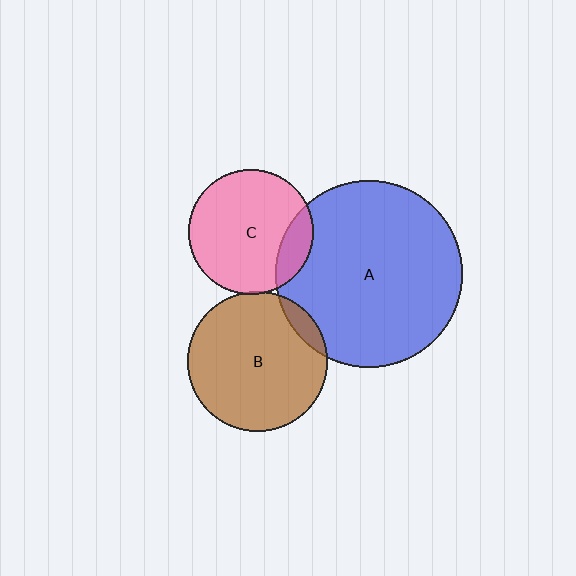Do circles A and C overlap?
Yes.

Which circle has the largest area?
Circle A (blue).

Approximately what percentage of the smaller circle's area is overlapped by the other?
Approximately 15%.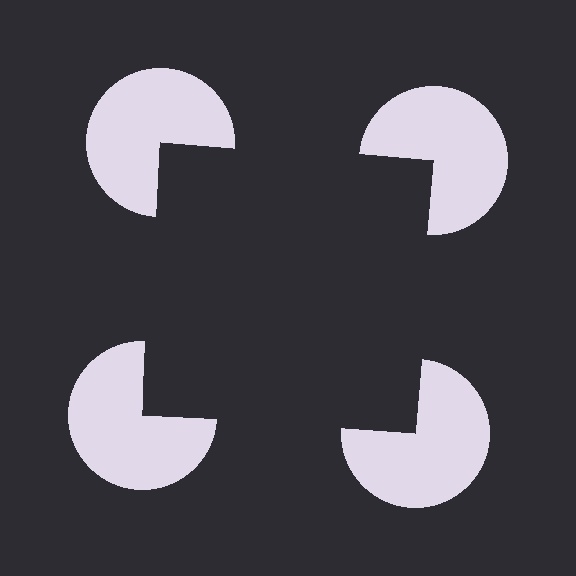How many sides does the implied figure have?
4 sides.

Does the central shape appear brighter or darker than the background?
It typically appears slightly darker than the background, even though no actual brightness change is drawn.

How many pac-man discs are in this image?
There are 4 — one at each vertex of the illusory square.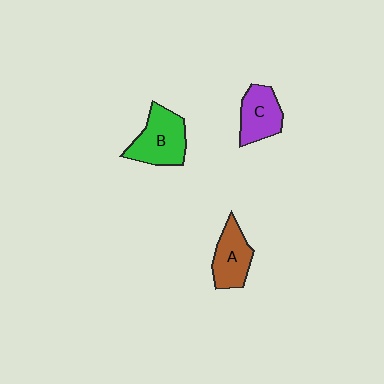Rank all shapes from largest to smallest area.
From largest to smallest: B (green), A (brown), C (purple).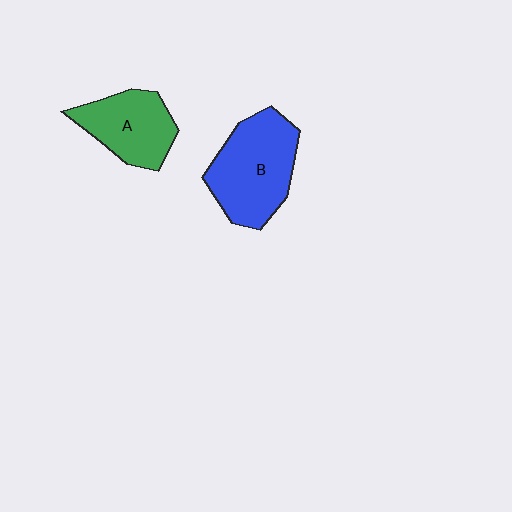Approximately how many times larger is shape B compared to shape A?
Approximately 1.4 times.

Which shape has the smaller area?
Shape A (green).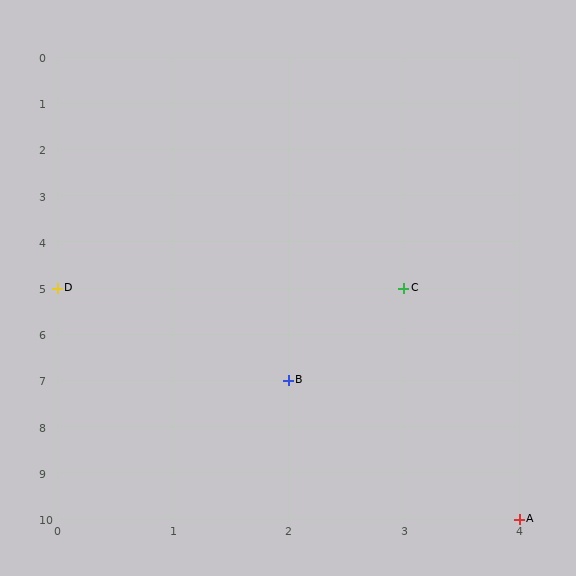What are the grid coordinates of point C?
Point C is at grid coordinates (3, 5).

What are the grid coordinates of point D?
Point D is at grid coordinates (0, 5).